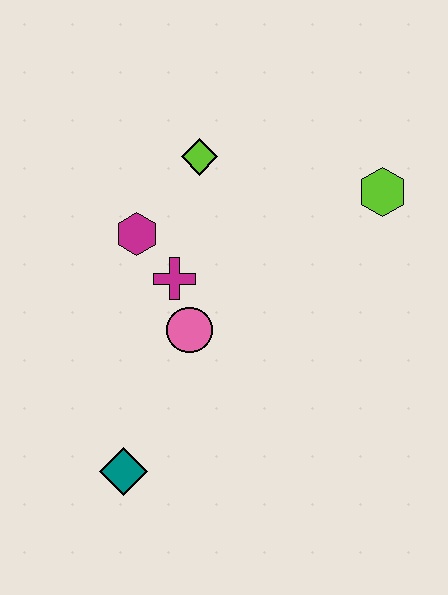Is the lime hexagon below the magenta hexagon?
No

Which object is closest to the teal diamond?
The pink circle is closest to the teal diamond.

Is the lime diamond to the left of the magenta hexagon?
No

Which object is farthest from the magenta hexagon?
The lime hexagon is farthest from the magenta hexagon.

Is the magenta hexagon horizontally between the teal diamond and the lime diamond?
Yes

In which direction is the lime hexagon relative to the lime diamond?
The lime hexagon is to the right of the lime diamond.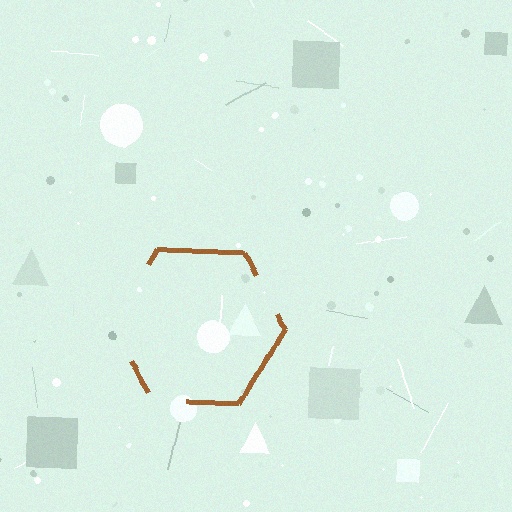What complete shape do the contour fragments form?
The contour fragments form a hexagon.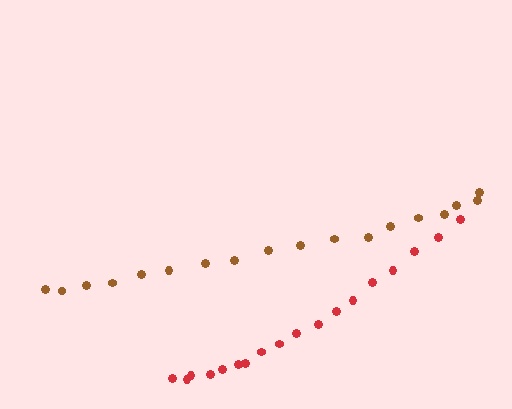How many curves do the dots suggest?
There are 2 distinct paths.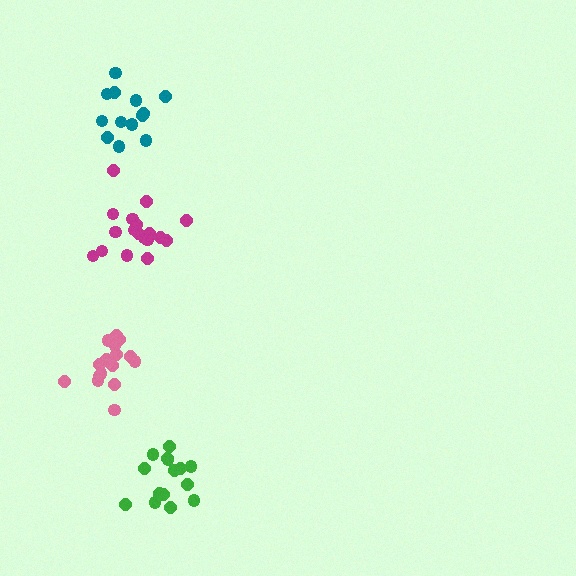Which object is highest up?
The teal cluster is topmost.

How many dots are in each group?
Group 1: 16 dots, Group 2: 18 dots, Group 3: 13 dots, Group 4: 18 dots (65 total).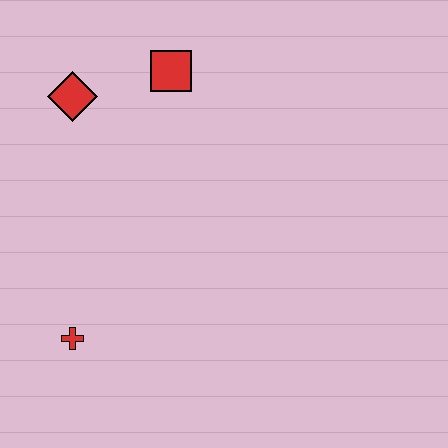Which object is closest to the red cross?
The red diamond is closest to the red cross.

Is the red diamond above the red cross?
Yes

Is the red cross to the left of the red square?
Yes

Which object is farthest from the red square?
The red cross is farthest from the red square.